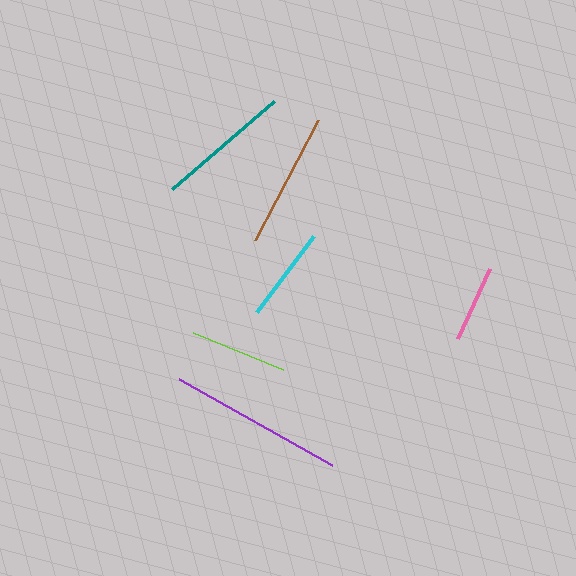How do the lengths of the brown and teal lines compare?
The brown and teal lines are approximately the same length.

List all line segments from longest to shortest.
From longest to shortest: purple, brown, teal, lime, cyan, pink.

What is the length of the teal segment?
The teal segment is approximately 135 pixels long.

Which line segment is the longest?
The purple line is the longest at approximately 176 pixels.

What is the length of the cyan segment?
The cyan segment is approximately 95 pixels long.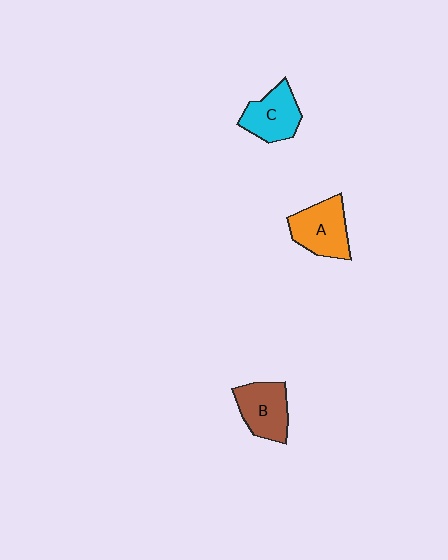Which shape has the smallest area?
Shape C (cyan).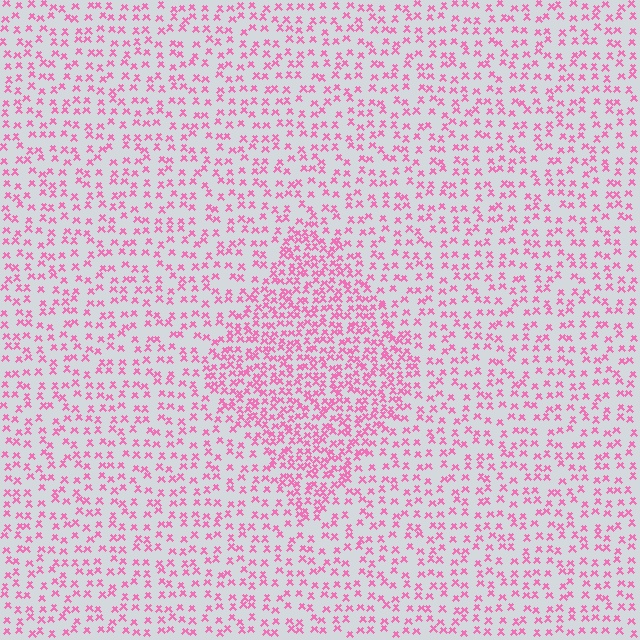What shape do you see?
I see a diamond.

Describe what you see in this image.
The image contains small pink elements arranged at two different densities. A diamond-shaped region is visible where the elements are more densely packed than the surrounding area.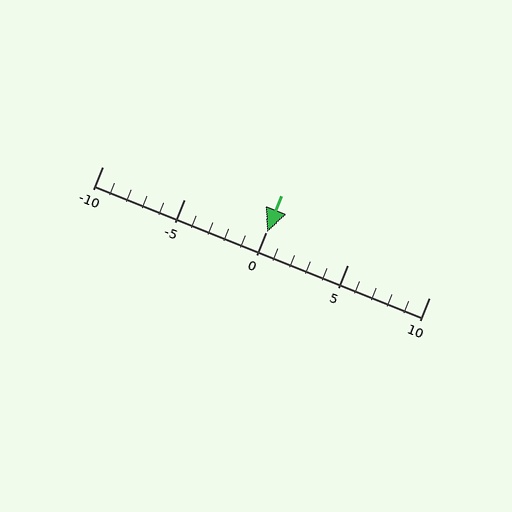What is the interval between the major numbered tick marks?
The major tick marks are spaced 5 units apart.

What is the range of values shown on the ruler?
The ruler shows values from -10 to 10.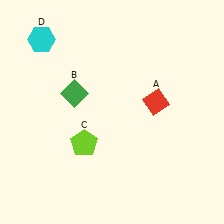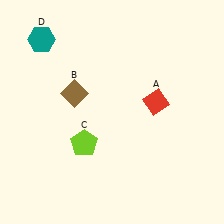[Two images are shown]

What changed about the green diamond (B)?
In Image 1, B is green. In Image 2, it changed to brown.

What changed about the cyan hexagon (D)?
In Image 1, D is cyan. In Image 2, it changed to teal.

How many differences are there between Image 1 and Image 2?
There are 2 differences between the two images.